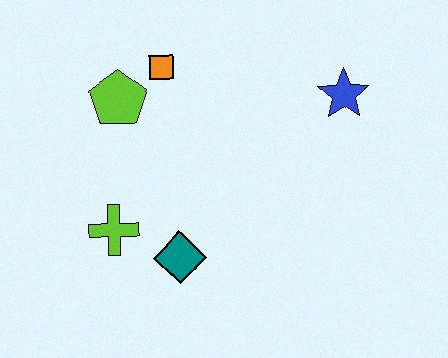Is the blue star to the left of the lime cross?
No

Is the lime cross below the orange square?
Yes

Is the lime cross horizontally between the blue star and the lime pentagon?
No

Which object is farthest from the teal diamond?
The blue star is farthest from the teal diamond.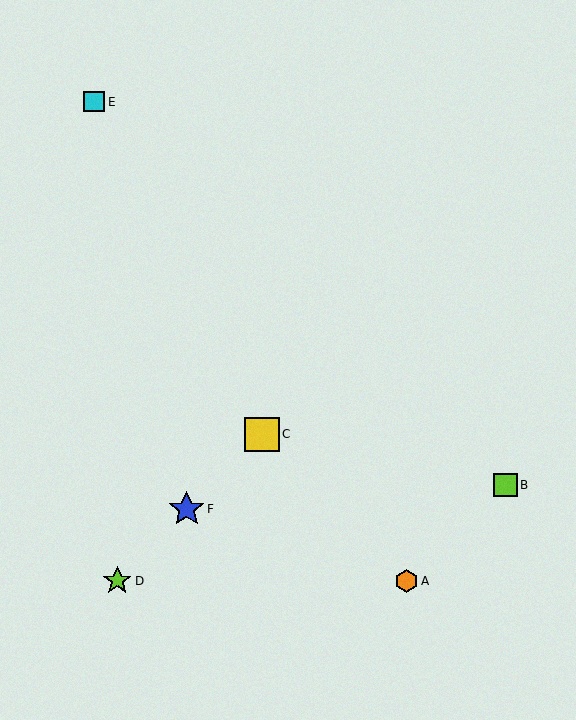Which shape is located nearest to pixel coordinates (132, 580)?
The lime star (labeled D) at (117, 581) is nearest to that location.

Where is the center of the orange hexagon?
The center of the orange hexagon is at (407, 581).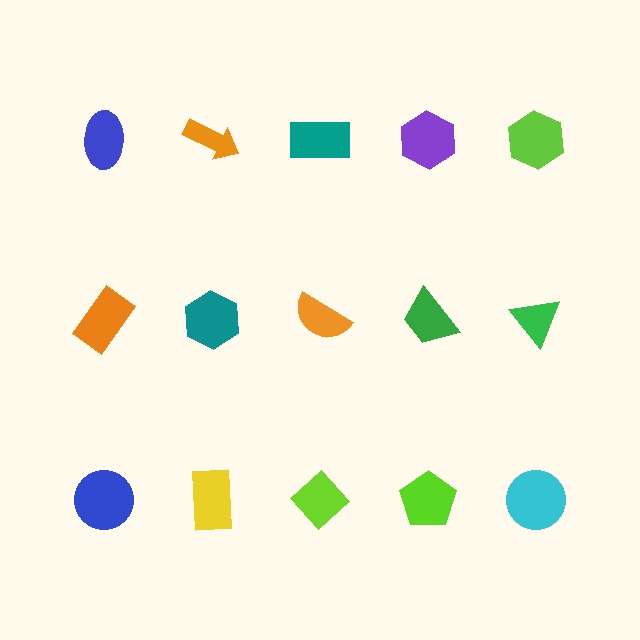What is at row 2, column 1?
An orange rectangle.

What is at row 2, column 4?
A green trapezoid.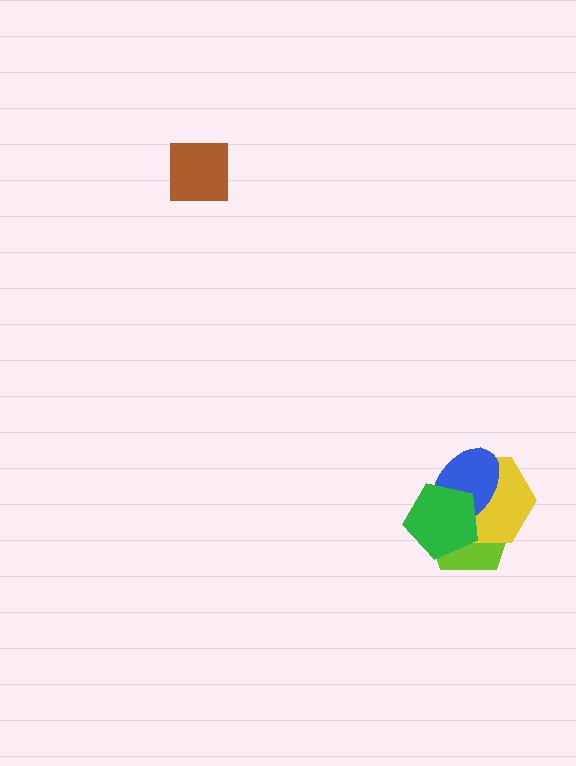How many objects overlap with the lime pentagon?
3 objects overlap with the lime pentagon.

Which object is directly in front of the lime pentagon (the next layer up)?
The yellow hexagon is directly in front of the lime pentagon.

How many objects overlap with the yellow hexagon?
3 objects overlap with the yellow hexagon.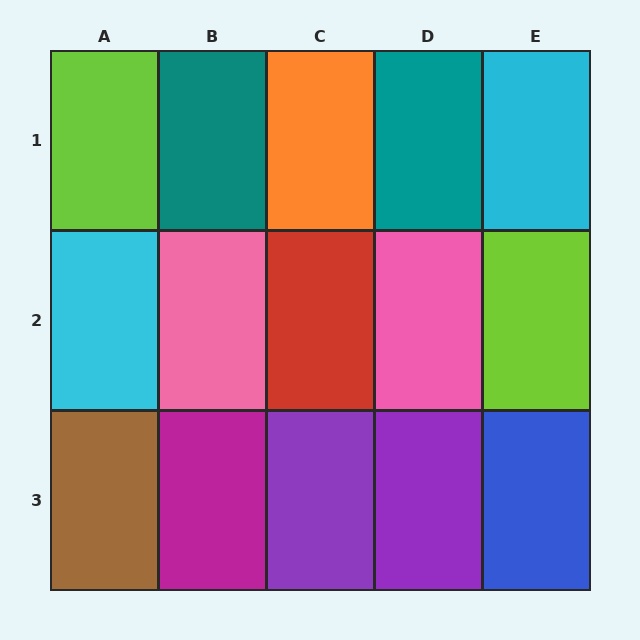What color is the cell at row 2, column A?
Cyan.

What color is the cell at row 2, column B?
Pink.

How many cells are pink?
2 cells are pink.